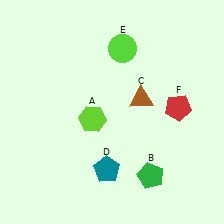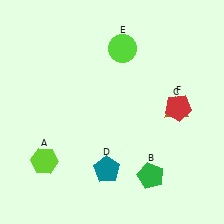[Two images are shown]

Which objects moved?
The objects that moved are: the lime hexagon (A), the brown triangle (C).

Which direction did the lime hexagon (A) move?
The lime hexagon (A) moved left.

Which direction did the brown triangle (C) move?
The brown triangle (C) moved right.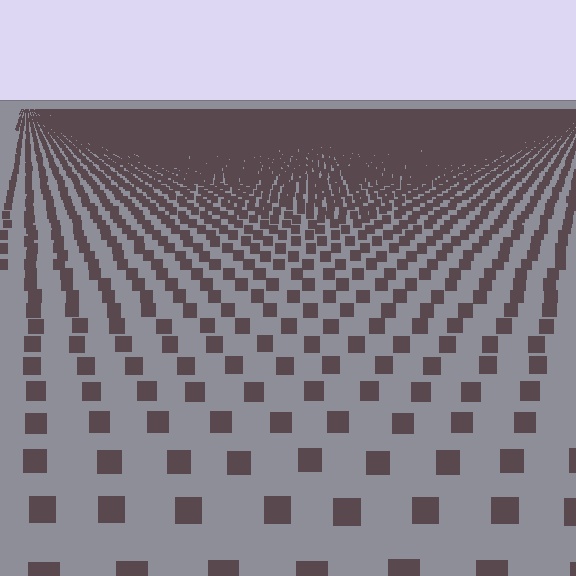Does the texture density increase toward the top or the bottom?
Density increases toward the top.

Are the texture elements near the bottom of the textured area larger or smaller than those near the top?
Larger. Near the bottom, elements are closer to the viewer and appear at a bigger on-screen size.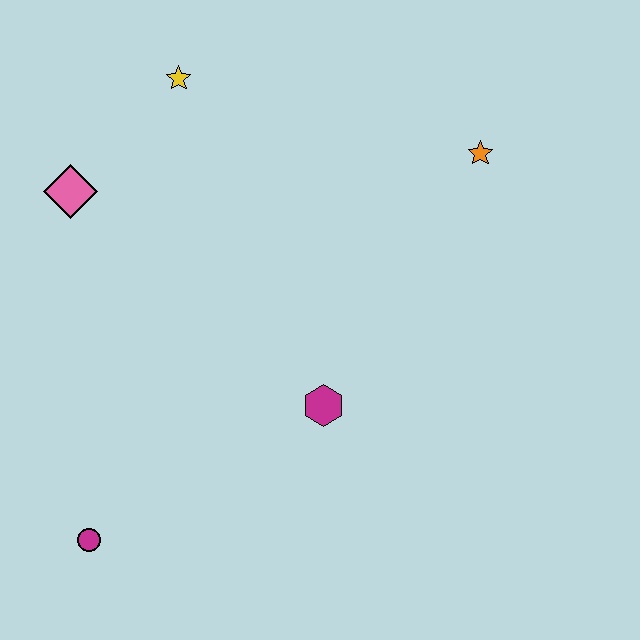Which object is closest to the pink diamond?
The yellow star is closest to the pink diamond.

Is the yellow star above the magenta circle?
Yes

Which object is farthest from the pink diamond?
The orange star is farthest from the pink diamond.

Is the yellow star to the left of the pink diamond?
No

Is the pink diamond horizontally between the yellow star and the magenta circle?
No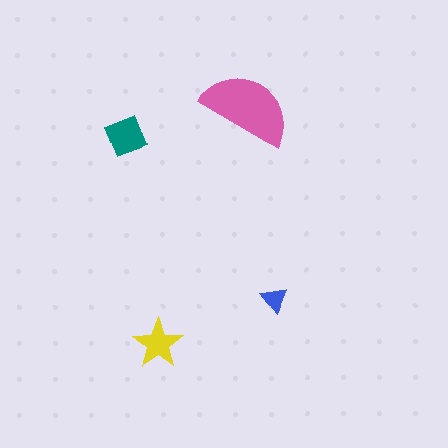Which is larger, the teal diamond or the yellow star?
The teal diamond.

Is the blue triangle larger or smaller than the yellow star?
Smaller.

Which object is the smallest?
The blue triangle.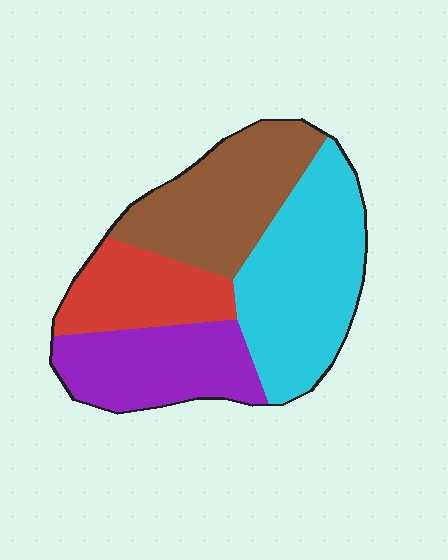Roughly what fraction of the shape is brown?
Brown takes up about one quarter (1/4) of the shape.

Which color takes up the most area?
Cyan, at roughly 35%.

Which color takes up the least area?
Red, at roughly 20%.